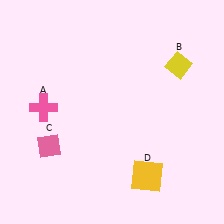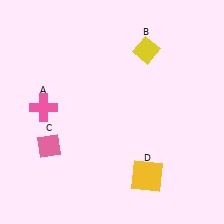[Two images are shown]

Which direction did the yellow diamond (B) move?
The yellow diamond (B) moved left.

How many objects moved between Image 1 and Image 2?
1 object moved between the two images.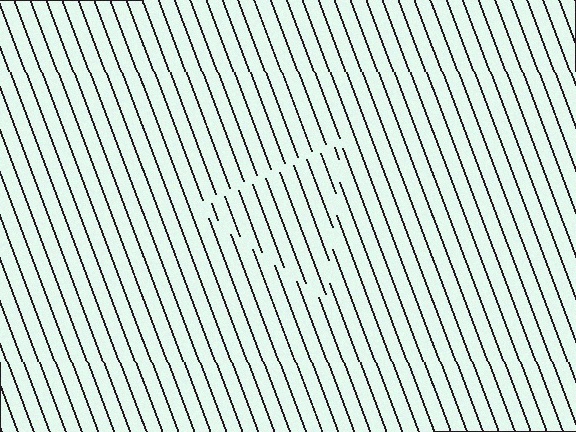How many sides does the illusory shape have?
3 sides — the line-ends trace a triangle.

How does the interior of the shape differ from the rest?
The interior of the shape contains the same grating, shifted by half a period — the contour is defined by the phase discontinuity where line-ends from the inner and outer gratings abut.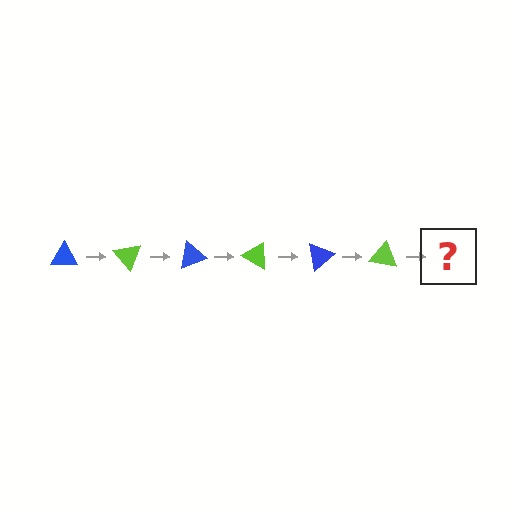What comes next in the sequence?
The next element should be a blue triangle, rotated 300 degrees from the start.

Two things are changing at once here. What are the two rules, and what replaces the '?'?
The two rules are that it rotates 50 degrees each step and the color cycles through blue and lime. The '?' should be a blue triangle, rotated 300 degrees from the start.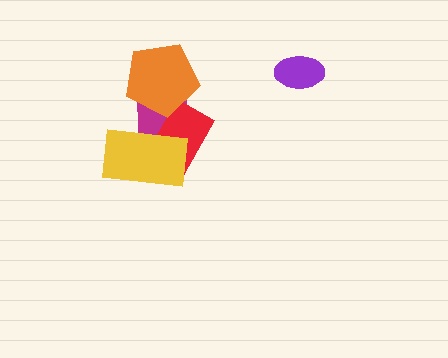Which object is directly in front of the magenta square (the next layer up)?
The red rectangle is directly in front of the magenta square.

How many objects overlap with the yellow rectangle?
2 objects overlap with the yellow rectangle.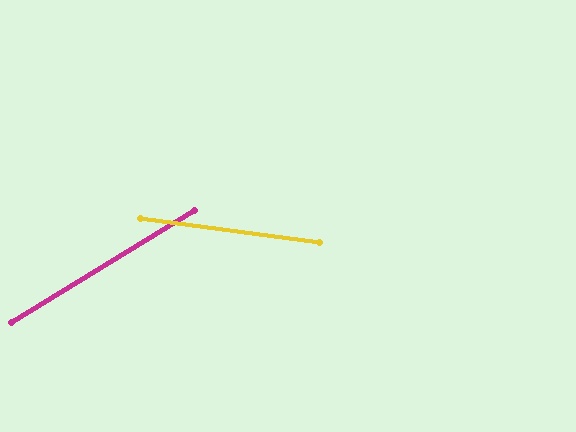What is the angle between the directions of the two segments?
Approximately 39 degrees.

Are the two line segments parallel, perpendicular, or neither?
Neither parallel nor perpendicular — they differ by about 39°.